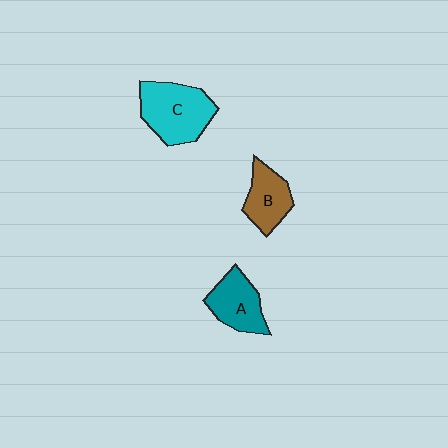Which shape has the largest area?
Shape C (cyan).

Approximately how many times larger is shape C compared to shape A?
Approximately 1.4 times.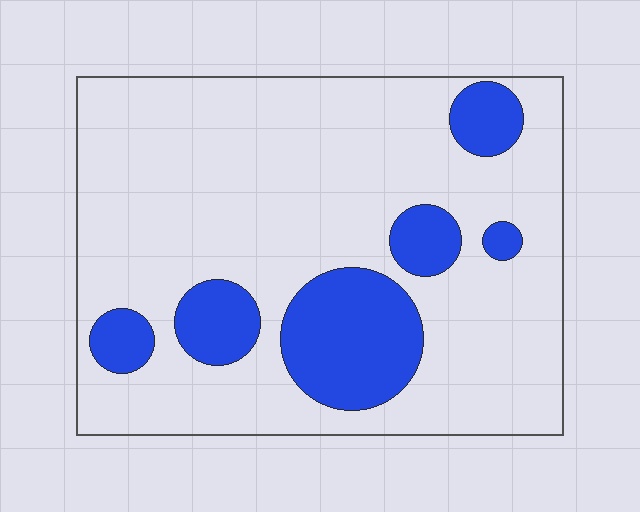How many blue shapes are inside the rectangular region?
6.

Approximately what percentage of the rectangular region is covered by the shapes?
Approximately 20%.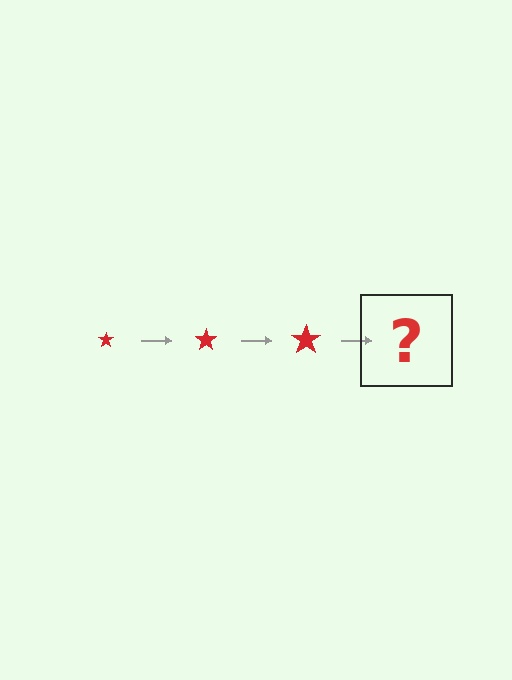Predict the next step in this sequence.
The next step is a red star, larger than the previous one.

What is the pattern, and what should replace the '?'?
The pattern is that the star gets progressively larger each step. The '?' should be a red star, larger than the previous one.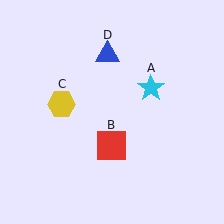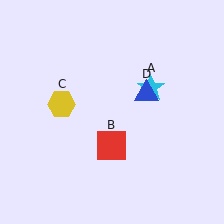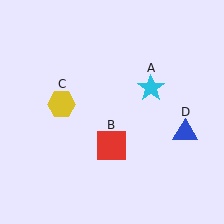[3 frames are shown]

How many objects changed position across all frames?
1 object changed position: blue triangle (object D).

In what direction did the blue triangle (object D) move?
The blue triangle (object D) moved down and to the right.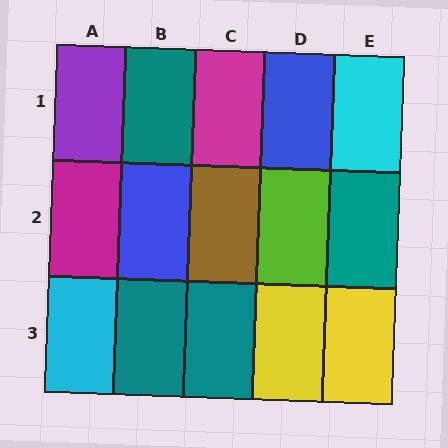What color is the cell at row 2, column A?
Magenta.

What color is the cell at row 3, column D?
Yellow.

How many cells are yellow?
2 cells are yellow.